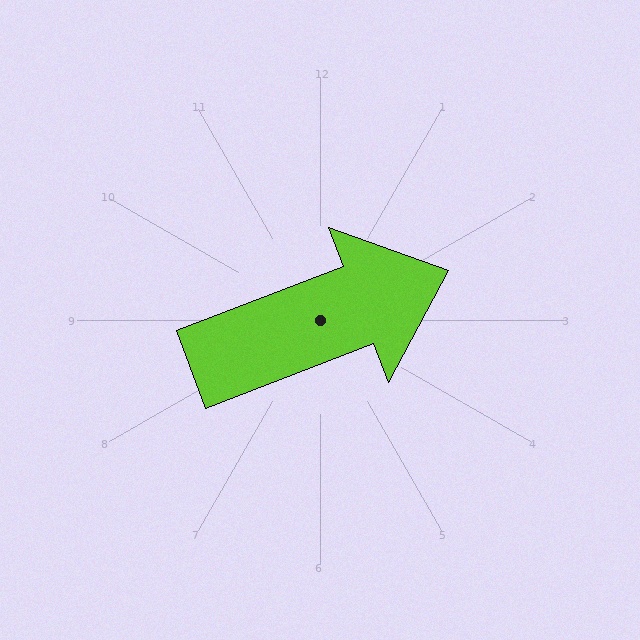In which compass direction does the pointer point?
East.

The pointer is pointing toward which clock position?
Roughly 2 o'clock.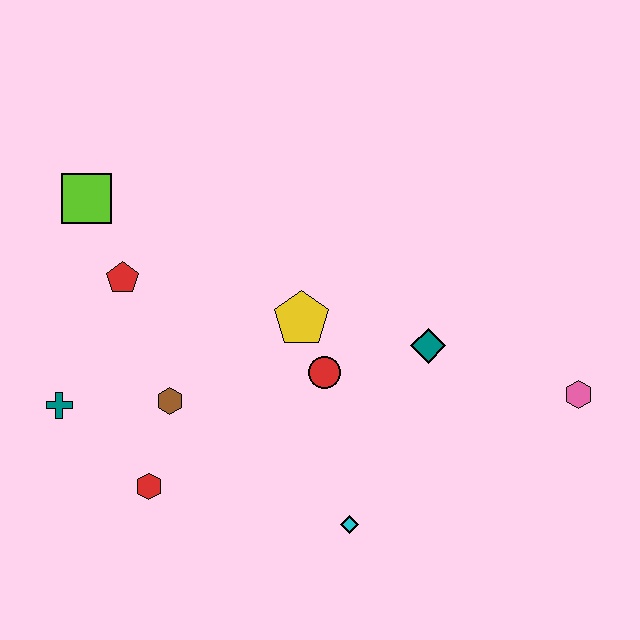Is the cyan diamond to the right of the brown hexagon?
Yes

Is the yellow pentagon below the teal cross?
No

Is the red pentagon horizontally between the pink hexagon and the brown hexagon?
No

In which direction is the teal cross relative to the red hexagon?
The teal cross is to the left of the red hexagon.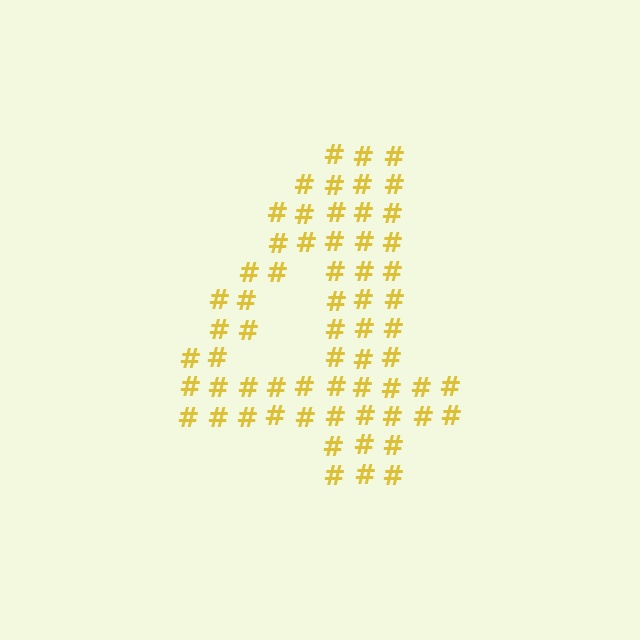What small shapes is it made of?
It is made of small hash symbols.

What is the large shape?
The large shape is the digit 4.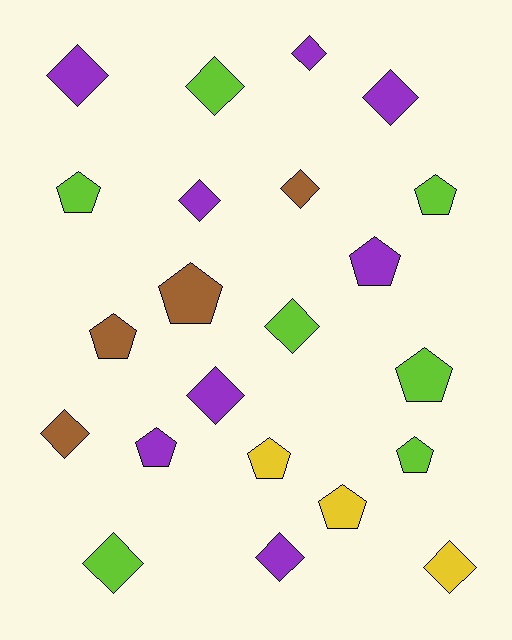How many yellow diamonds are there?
There is 1 yellow diamond.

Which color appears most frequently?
Purple, with 8 objects.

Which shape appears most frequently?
Diamond, with 12 objects.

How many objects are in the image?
There are 22 objects.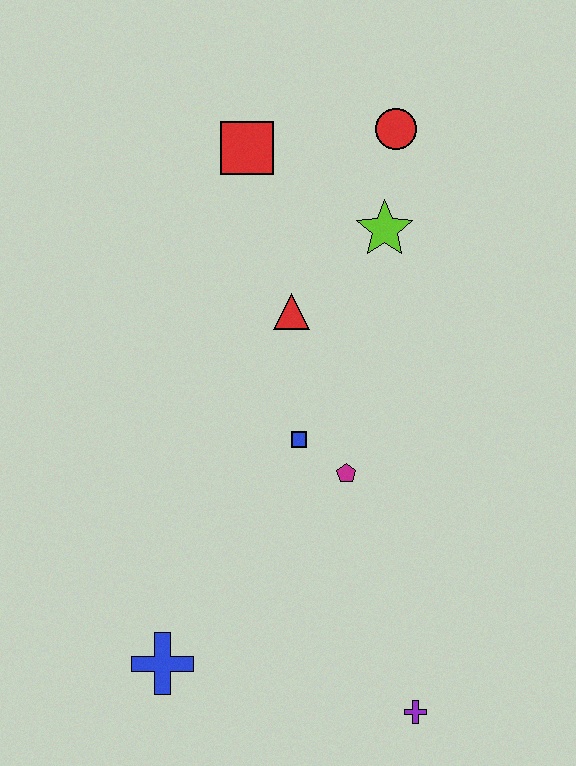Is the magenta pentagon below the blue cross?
No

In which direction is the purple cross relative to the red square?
The purple cross is below the red square.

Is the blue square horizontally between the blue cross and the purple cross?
Yes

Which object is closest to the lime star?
The red circle is closest to the lime star.